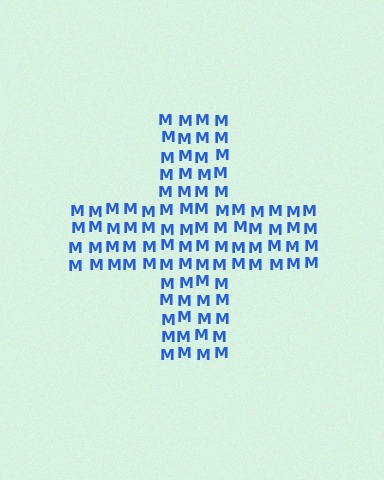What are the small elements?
The small elements are letter M's.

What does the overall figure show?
The overall figure shows a cross.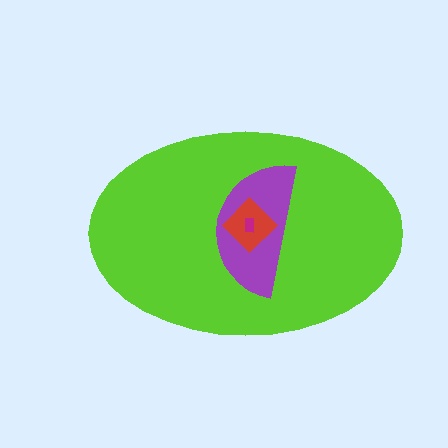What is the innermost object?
The magenta rectangle.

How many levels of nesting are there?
4.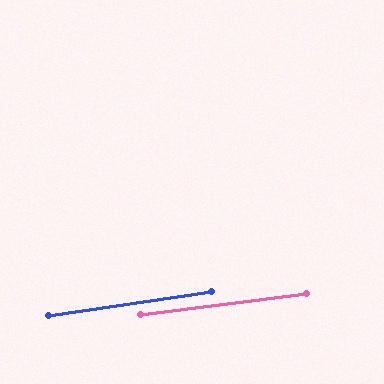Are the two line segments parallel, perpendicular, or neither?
Parallel — their directions differ by only 1.3°.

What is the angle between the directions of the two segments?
Approximately 1 degree.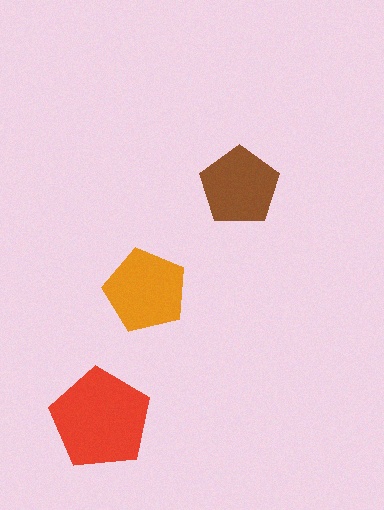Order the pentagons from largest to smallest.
the red one, the orange one, the brown one.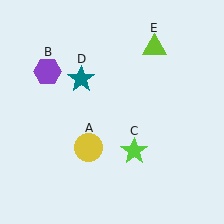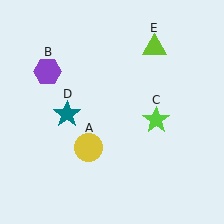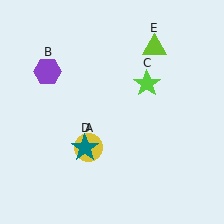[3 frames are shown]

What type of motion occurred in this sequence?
The lime star (object C), teal star (object D) rotated counterclockwise around the center of the scene.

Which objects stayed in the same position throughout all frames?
Yellow circle (object A) and purple hexagon (object B) and lime triangle (object E) remained stationary.